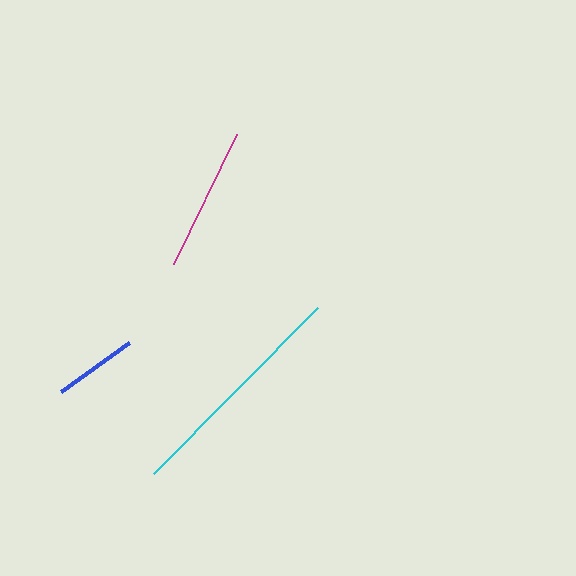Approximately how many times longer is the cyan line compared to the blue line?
The cyan line is approximately 2.8 times the length of the blue line.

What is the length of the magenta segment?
The magenta segment is approximately 145 pixels long.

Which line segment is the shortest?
The blue line is the shortest at approximately 83 pixels.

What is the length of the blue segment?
The blue segment is approximately 83 pixels long.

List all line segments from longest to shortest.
From longest to shortest: cyan, magenta, blue.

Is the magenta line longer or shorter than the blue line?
The magenta line is longer than the blue line.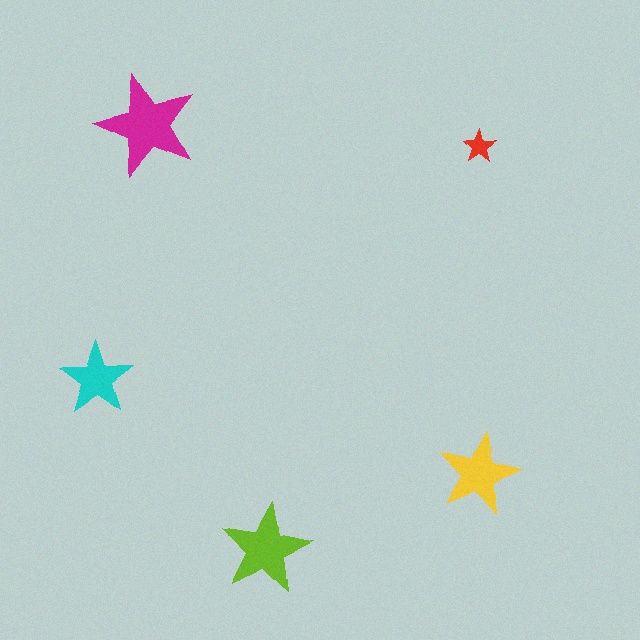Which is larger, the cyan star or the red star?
The cyan one.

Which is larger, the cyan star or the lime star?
The lime one.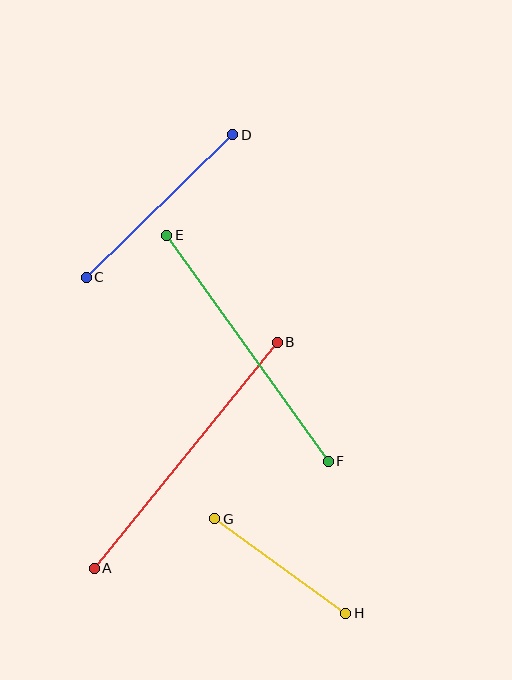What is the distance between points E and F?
The distance is approximately 278 pixels.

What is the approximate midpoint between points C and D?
The midpoint is at approximately (160, 206) pixels.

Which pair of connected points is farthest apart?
Points A and B are farthest apart.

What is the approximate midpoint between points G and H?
The midpoint is at approximately (280, 566) pixels.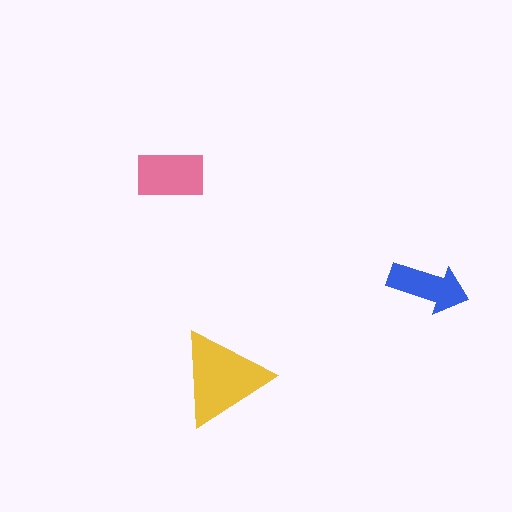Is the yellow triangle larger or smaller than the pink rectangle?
Larger.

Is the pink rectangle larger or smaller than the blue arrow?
Larger.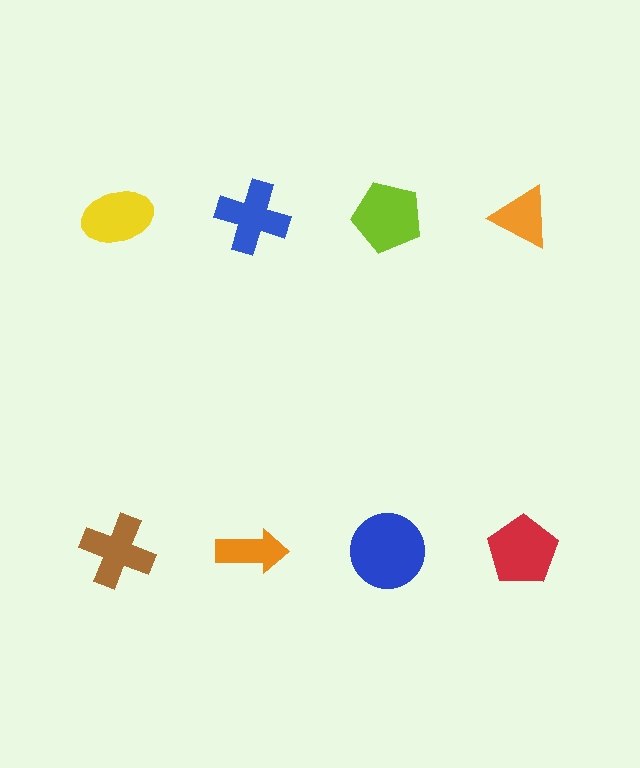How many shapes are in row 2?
4 shapes.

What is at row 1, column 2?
A blue cross.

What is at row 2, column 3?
A blue circle.